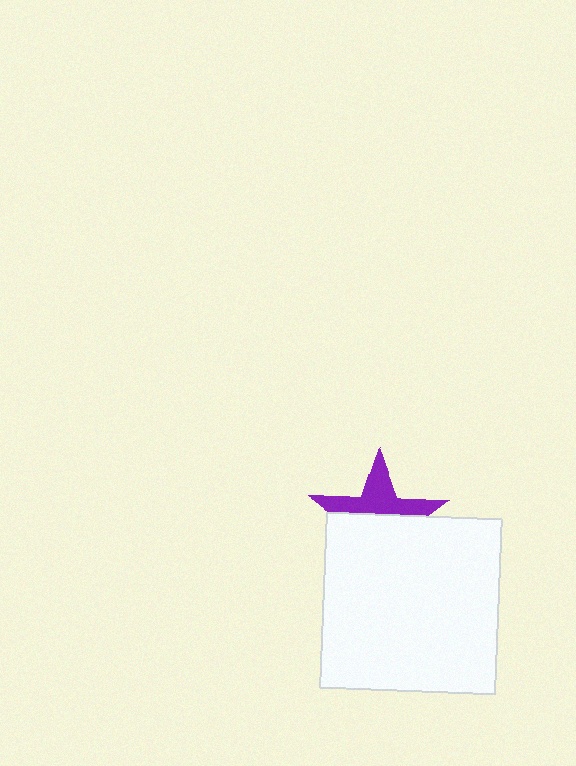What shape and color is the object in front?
The object in front is a white square.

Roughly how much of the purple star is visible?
A small part of it is visible (roughly 44%).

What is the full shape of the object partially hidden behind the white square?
The partially hidden object is a purple star.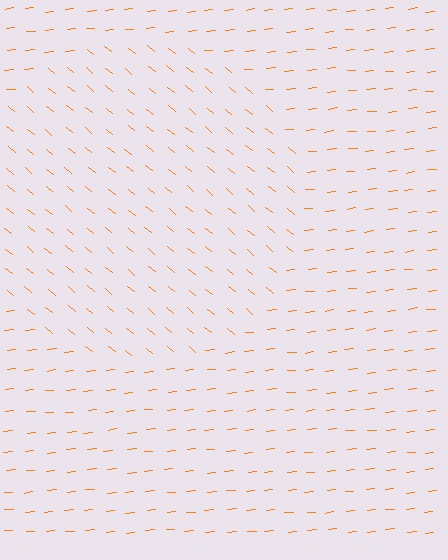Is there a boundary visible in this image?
Yes, there is a texture boundary formed by a change in line orientation.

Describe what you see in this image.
The image is filled with small orange line segments. A circle region in the image has lines oriented differently from the surrounding lines, creating a visible texture boundary.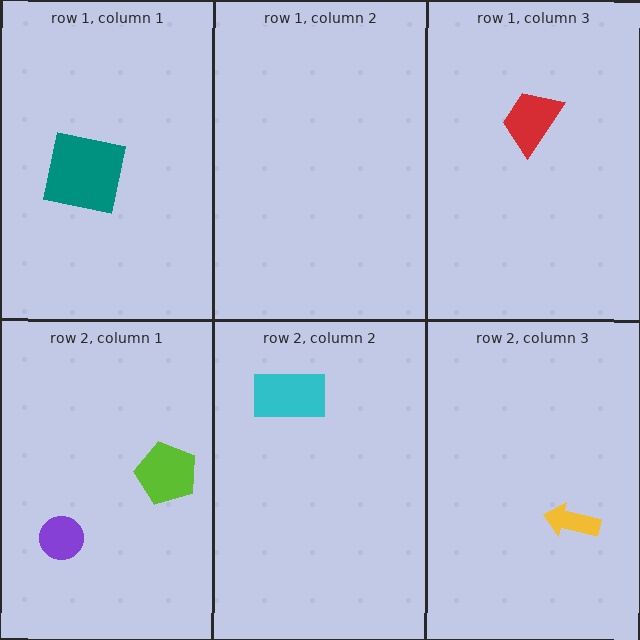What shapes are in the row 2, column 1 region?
The purple circle, the lime pentagon.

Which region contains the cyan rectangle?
The row 2, column 2 region.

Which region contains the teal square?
The row 1, column 1 region.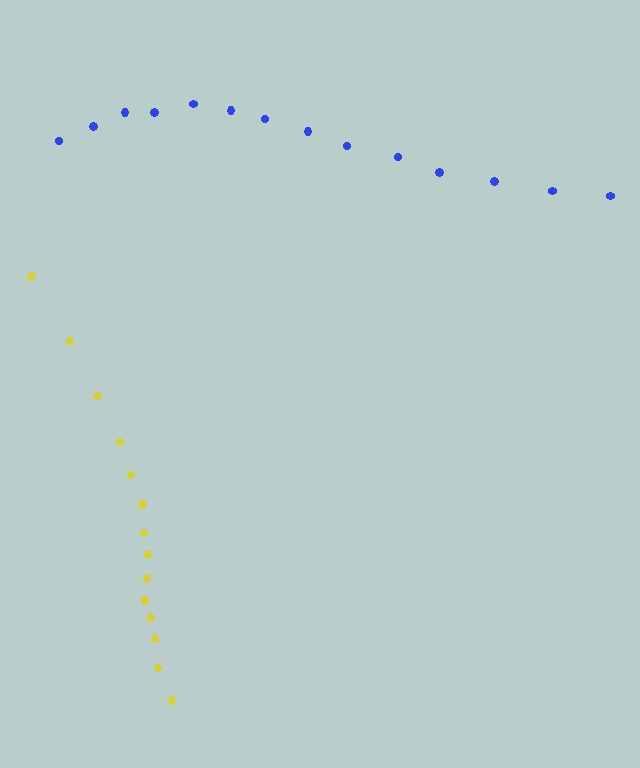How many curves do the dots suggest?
There are 2 distinct paths.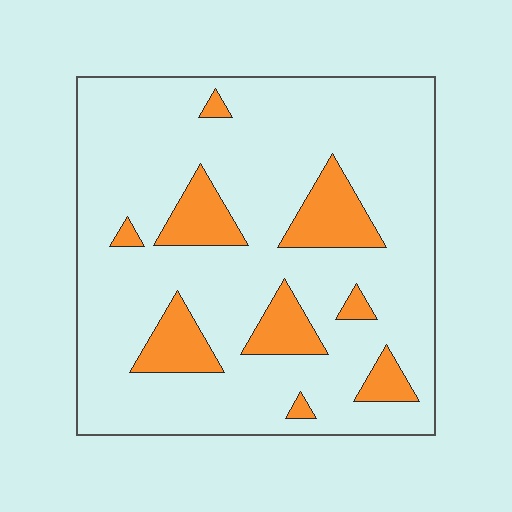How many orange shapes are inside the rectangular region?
9.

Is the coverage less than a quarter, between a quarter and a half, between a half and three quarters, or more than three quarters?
Less than a quarter.